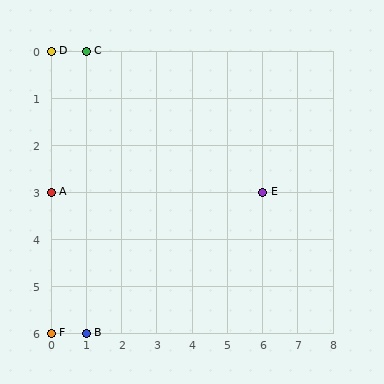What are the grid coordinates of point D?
Point D is at grid coordinates (0, 0).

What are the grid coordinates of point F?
Point F is at grid coordinates (0, 6).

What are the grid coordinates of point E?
Point E is at grid coordinates (6, 3).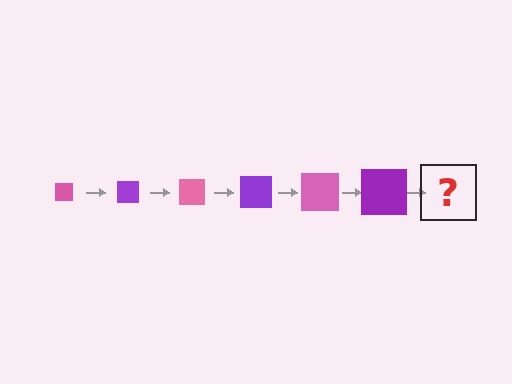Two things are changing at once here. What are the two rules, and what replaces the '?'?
The two rules are that the square grows larger each step and the color cycles through pink and purple. The '?' should be a pink square, larger than the previous one.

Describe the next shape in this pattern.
It should be a pink square, larger than the previous one.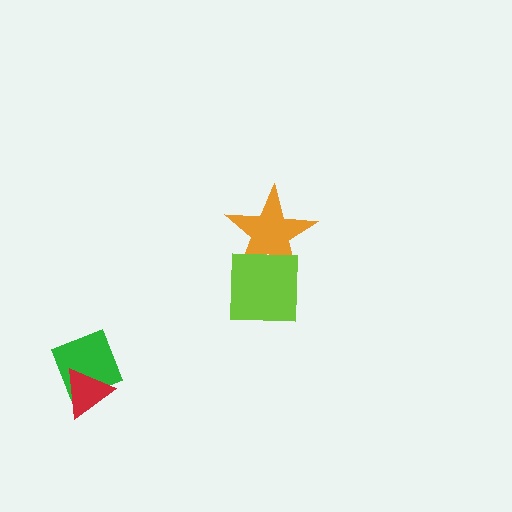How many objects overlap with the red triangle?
1 object overlaps with the red triangle.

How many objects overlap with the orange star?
1 object overlaps with the orange star.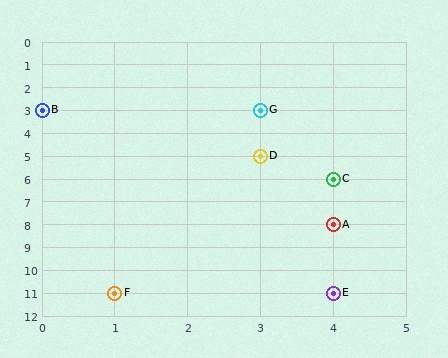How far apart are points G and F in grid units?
Points G and F are 2 columns and 8 rows apart (about 8.2 grid units diagonally).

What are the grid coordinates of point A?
Point A is at grid coordinates (4, 8).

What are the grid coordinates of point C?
Point C is at grid coordinates (4, 6).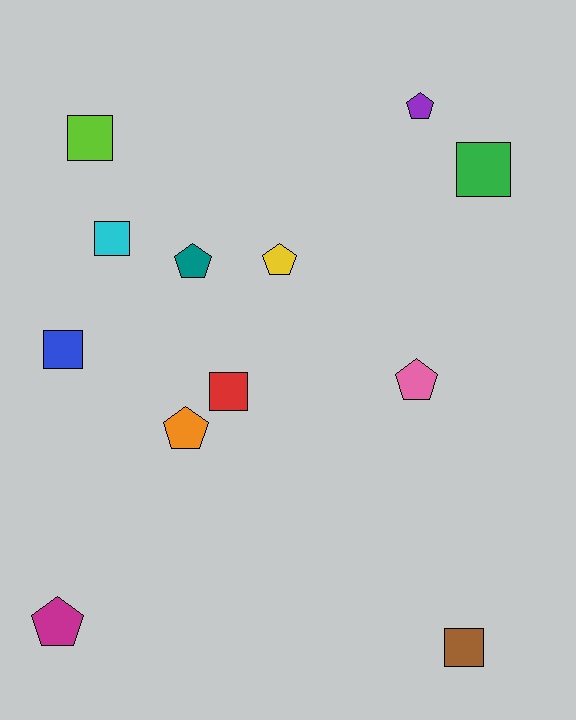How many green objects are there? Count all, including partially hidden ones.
There is 1 green object.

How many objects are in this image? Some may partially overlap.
There are 12 objects.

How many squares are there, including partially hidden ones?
There are 6 squares.